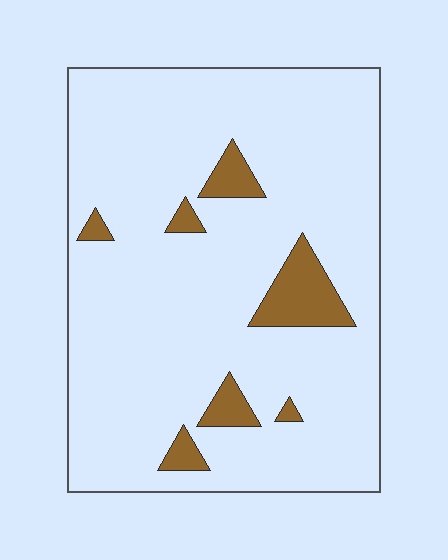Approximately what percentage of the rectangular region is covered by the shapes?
Approximately 10%.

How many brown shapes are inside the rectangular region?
7.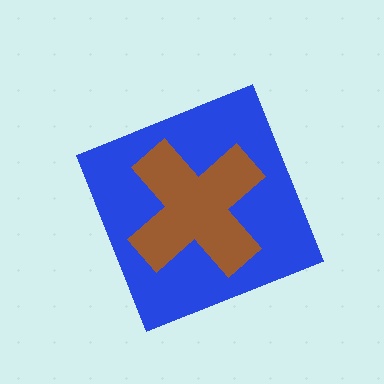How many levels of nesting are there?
2.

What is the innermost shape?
The brown cross.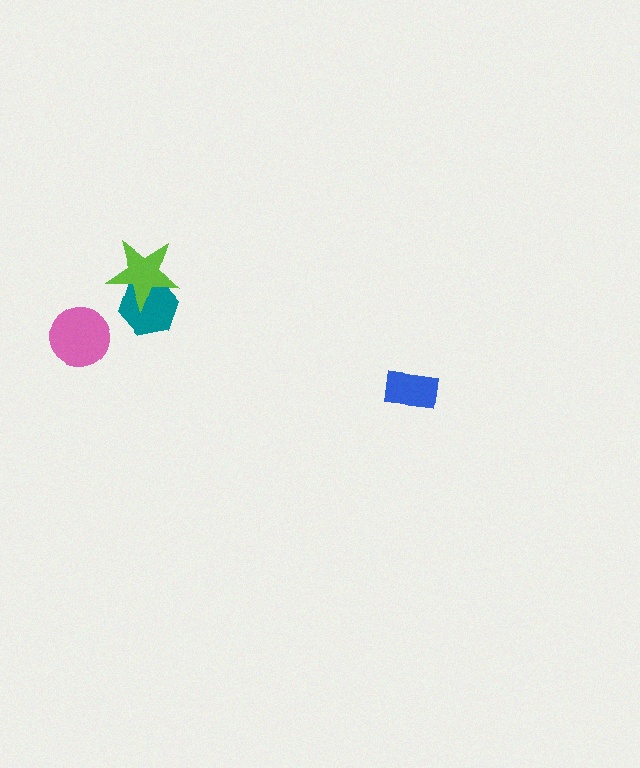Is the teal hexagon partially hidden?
Yes, it is partially covered by another shape.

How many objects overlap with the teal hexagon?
1 object overlaps with the teal hexagon.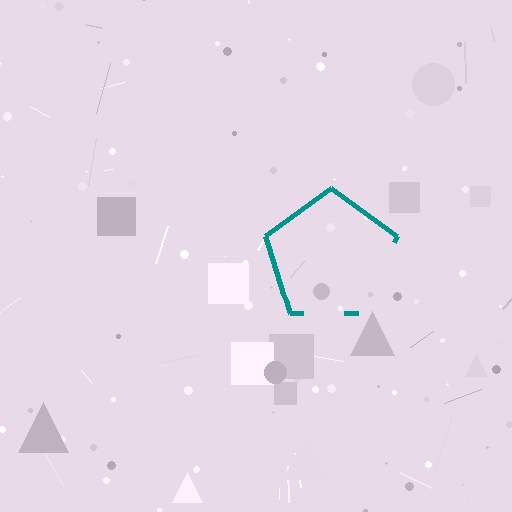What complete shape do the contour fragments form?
The contour fragments form a pentagon.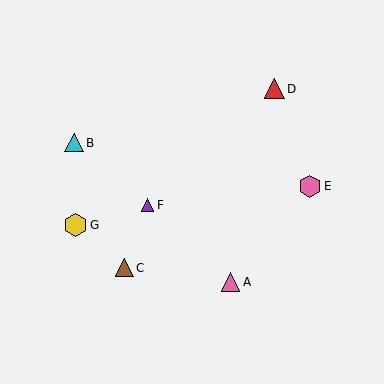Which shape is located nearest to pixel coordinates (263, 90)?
The red triangle (labeled D) at (274, 89) is nearest to that location.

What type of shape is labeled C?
Shape C is a brown triangle.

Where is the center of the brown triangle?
The center of the brown triangle is at (124, 268).